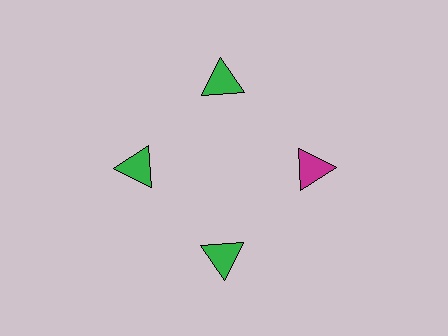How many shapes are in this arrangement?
There are 4 shapes arranged in a ring pattern.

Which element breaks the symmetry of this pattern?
The magenta triangle at roughly the 3 o'clock position breaks the symmetry. All other shapes are green triangles.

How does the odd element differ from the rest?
It has a different color: magenta instead of green.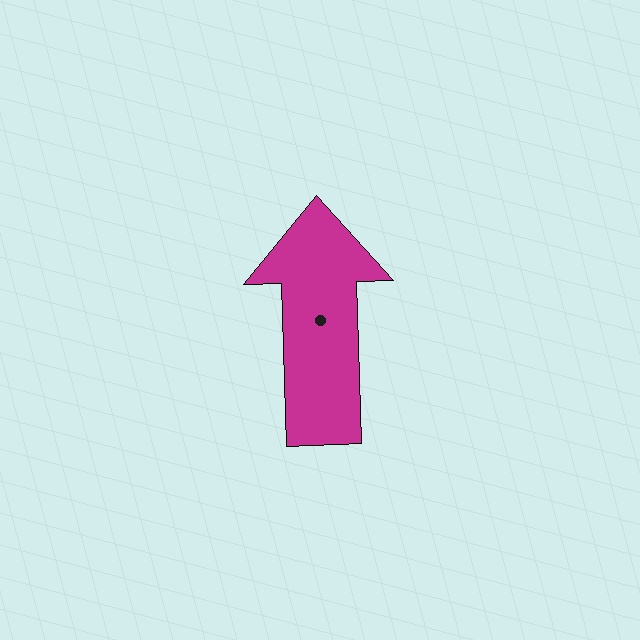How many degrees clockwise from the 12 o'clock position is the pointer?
Approximately 358 degrees.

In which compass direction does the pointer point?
North.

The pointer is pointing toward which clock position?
Roughly 12 o'clock.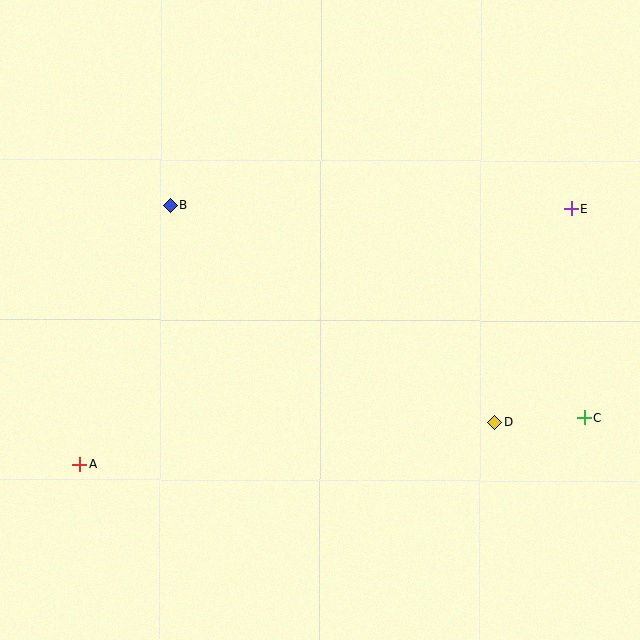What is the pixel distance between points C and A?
The distance between C and A is 507 pixels.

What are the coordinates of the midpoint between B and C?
The midpoint between B and C is at (377, 311).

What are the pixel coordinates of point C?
Point C is at (584, 417).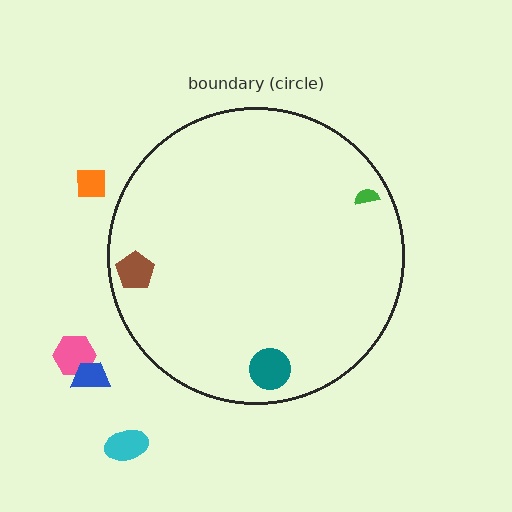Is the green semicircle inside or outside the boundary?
Inside.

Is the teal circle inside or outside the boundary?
Inside.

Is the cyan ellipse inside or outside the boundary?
Outside.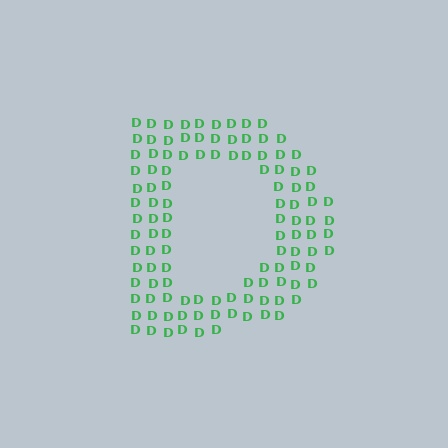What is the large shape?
The large shape is the letter D.